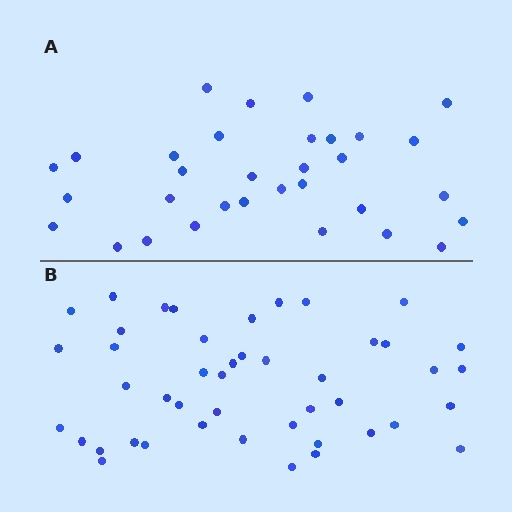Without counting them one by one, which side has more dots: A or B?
Region B (the bottom region) has more dots.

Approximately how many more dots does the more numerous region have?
Region B has approximately 15 more dots than region A.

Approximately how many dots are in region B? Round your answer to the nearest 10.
About 40 dots. (The exact count is 45, which rounds to 40.)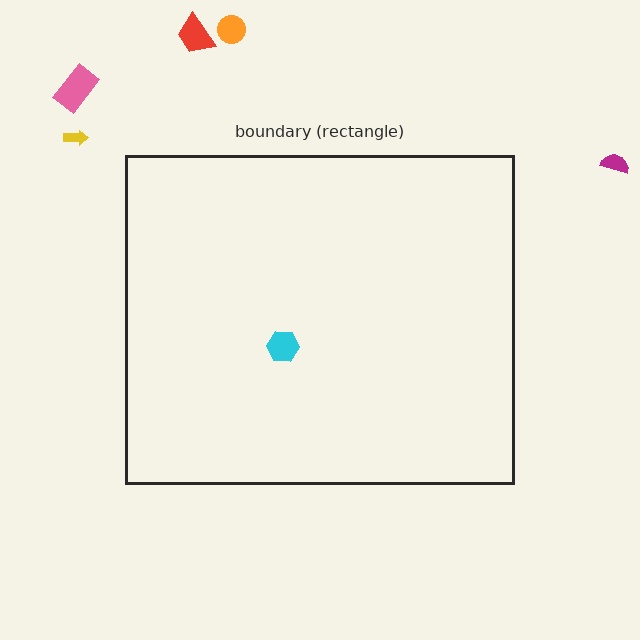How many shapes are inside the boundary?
1 inside, 5 outside.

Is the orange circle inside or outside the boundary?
Outside.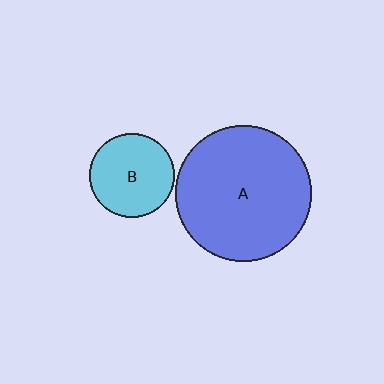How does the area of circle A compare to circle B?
Approximately 2.6 times.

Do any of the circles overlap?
No, none of the circles overlap.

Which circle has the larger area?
Circle A (blue).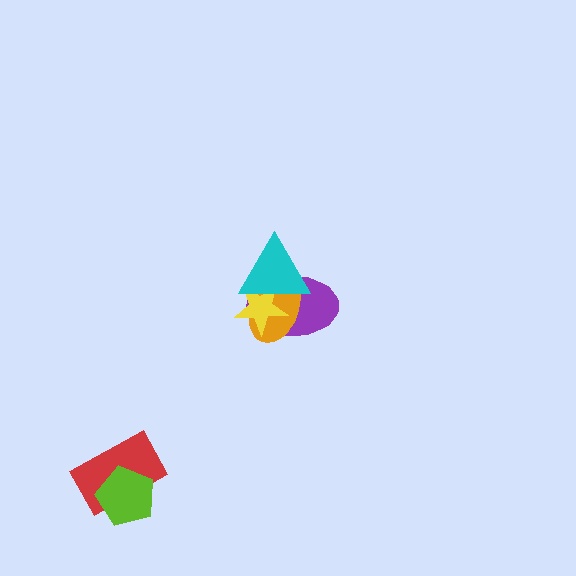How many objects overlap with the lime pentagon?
1 object overlaps with the lime pentagon.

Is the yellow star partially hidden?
Yes, it is partially covered by another shape.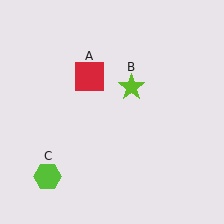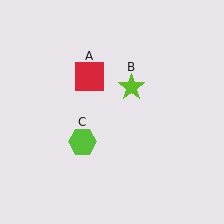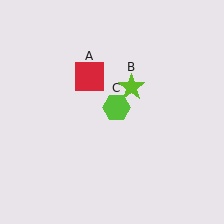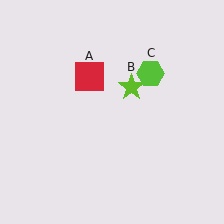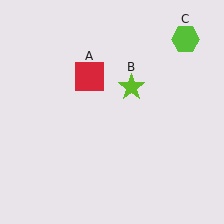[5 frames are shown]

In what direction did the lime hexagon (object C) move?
The lime hexagon (object C) moved up and to the right.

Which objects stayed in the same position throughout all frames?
Red square (object A) and lime star (object B) remained stationary.